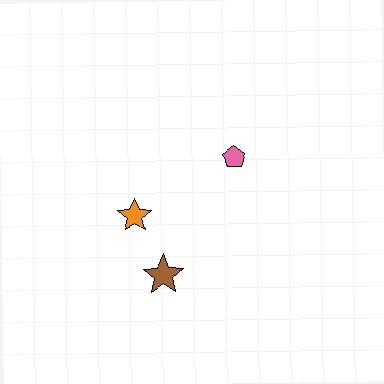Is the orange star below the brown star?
No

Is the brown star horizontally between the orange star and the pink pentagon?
Yes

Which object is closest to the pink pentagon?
The orange star is closest to the pink pentagon.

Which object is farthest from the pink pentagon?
The brown star is farthest from the pink pentagon.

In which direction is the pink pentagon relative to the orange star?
The pink pentagon is to the right of the orange star.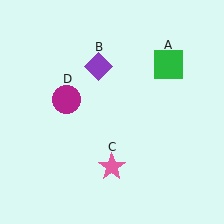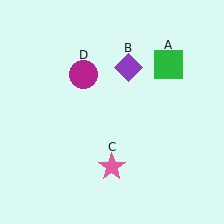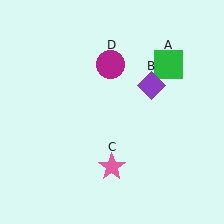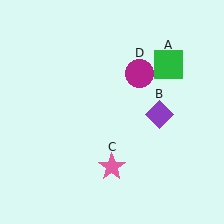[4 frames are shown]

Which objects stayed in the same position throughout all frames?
Green square (object A) and pink star (object C) remained stationary.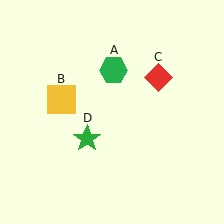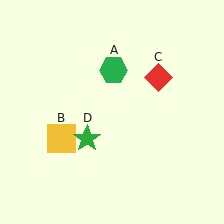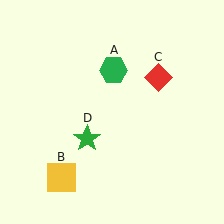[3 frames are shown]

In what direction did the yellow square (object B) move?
The yellow square (object B) moved down.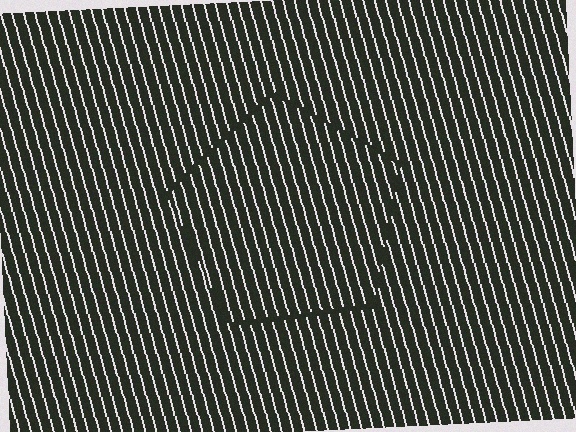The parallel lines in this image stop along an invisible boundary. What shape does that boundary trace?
An illusory pentagon. The interior of the shape contains the same grating, shifted by half a period — the contour is defined by the phase discontinuity where line-ends from the inner and outer gratings abut.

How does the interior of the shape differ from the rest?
The interior of the shape contains the same grating, shifted by half a period — the contour is defined by the phase discontinuity where line-ends from the inner and outer gratings abut.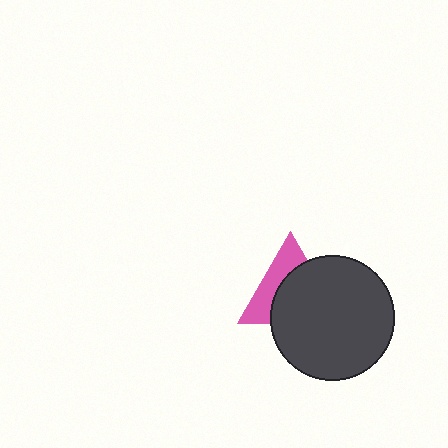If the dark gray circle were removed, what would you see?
You would see the complete pink triangle.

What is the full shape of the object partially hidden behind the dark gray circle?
The partially hidden object is a pink triangle.